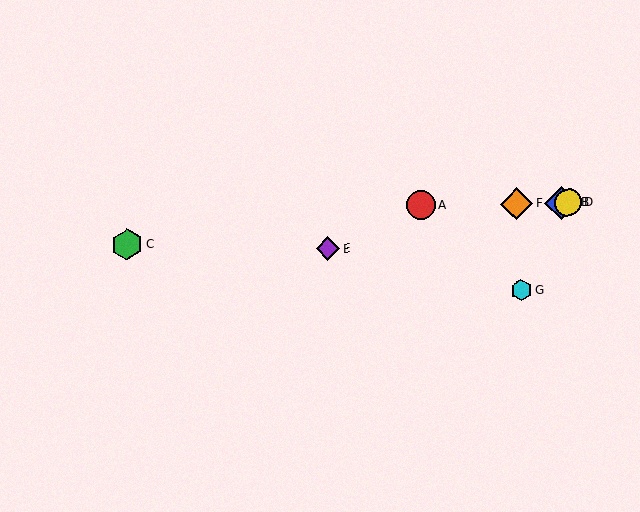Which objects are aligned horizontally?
Objects A, B, D, F are aligned horizontally.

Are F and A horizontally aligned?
Yes, both are at y≈204.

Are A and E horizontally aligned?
No, A is at y≈205 and E is at y≈248.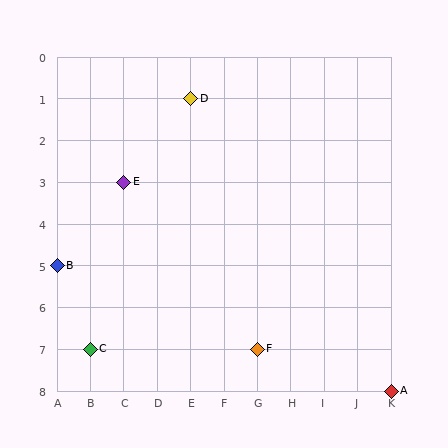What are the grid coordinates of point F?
Point F is at grid coordinates (G, 7).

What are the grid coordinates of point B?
Point B is at grid coordinates (A, 5).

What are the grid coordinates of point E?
Point E is at grid coordinates (C, 3).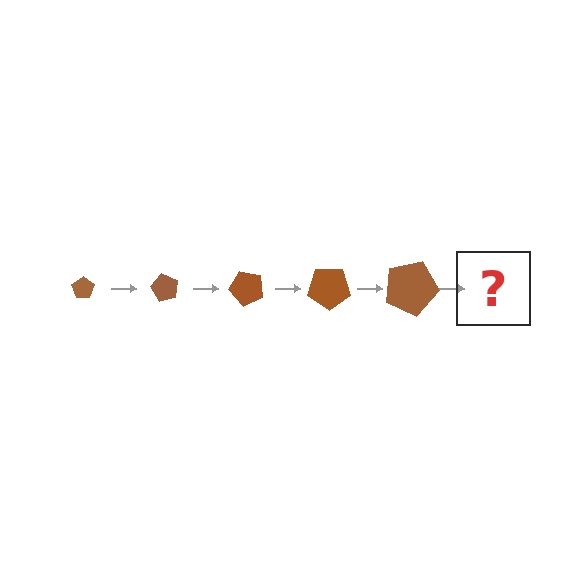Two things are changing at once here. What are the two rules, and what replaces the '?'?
The two rules are that the pentagon grows larger each step and it rotates 60 degrees each step. The '?' should be a pentagon, larger than the previous one and rotated 300 degrees from the start.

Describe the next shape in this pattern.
It should be a pentagon, larger than the previous one and rotated 300 degrees from the start.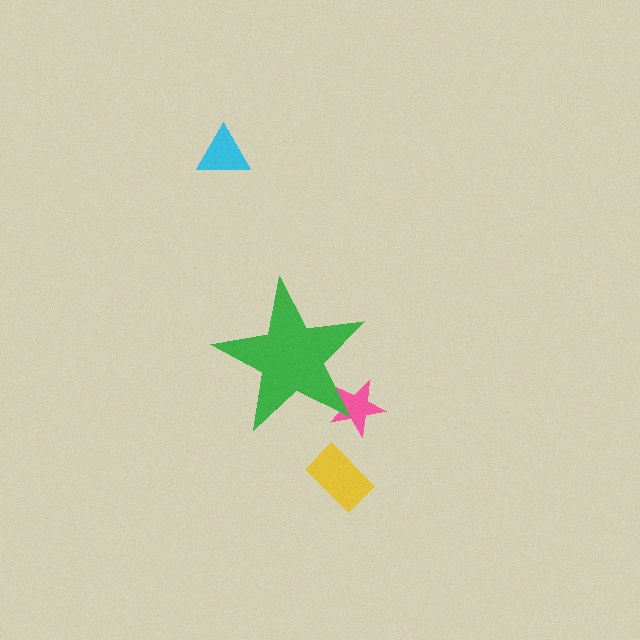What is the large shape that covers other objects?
A green star.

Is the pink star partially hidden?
Yes, the pink star is partially hidden behind the green star.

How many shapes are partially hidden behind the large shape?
1 shape is partially hidden.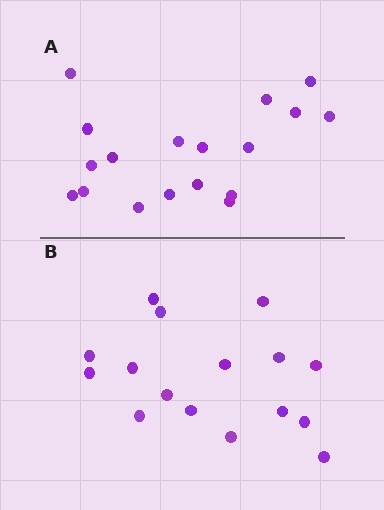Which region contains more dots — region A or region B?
Region A (the top region) has more dots.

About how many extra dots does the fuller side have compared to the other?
Region A has just a few more — roughly 2 or 3 more dots than region B.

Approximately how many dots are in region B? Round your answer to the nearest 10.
About 20 dots. (The exact count is 16, which rounds to 20.)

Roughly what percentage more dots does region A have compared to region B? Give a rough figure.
About 10% more.